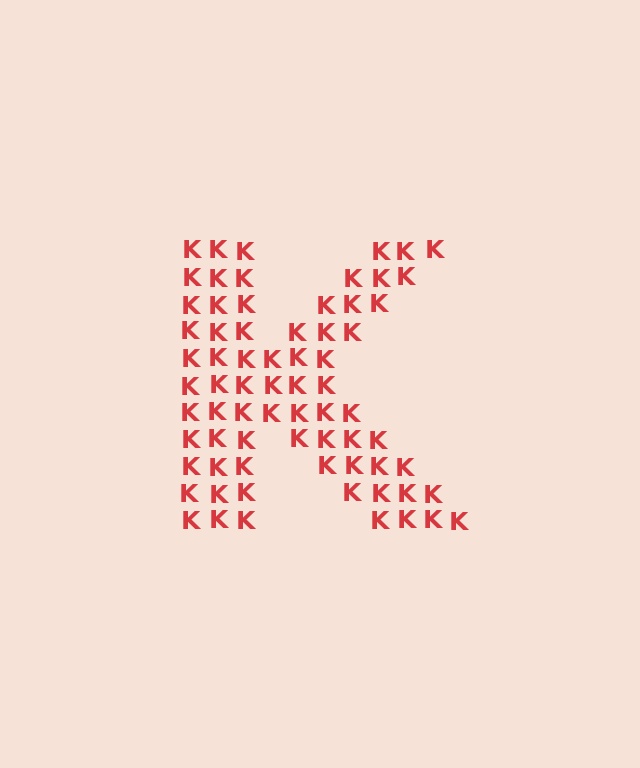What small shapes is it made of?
It is made of small letter K's.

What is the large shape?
The large shape is the letter K.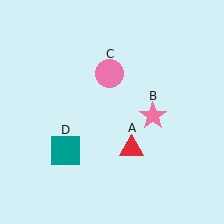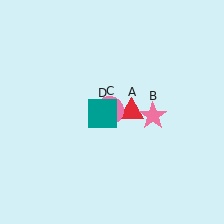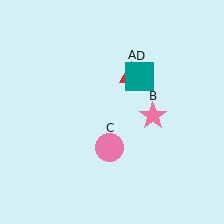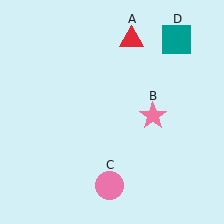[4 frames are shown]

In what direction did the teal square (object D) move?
The teal square (object D) moved up and to the right.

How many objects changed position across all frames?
3 objects changed position: red triangle (object A), pink circle (object C), teal square (object D).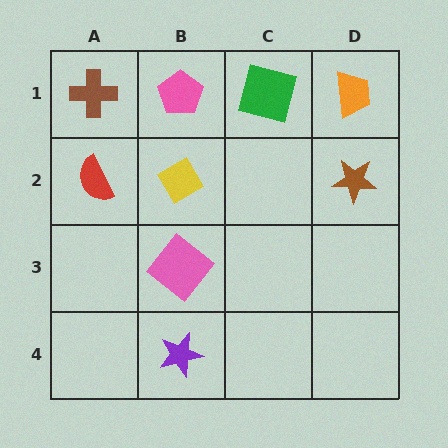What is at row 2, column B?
A yellow diamond.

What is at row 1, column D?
An orange trapezoid.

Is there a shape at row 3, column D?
No, that cell is empty.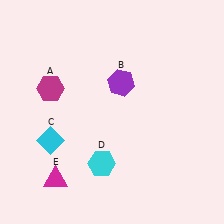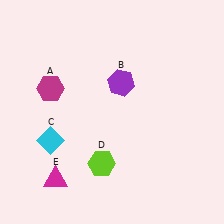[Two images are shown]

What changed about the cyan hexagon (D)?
In Image 1, D is cyan. In Image 2, it changed to lime.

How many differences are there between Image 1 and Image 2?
There is 1 difference between the two images.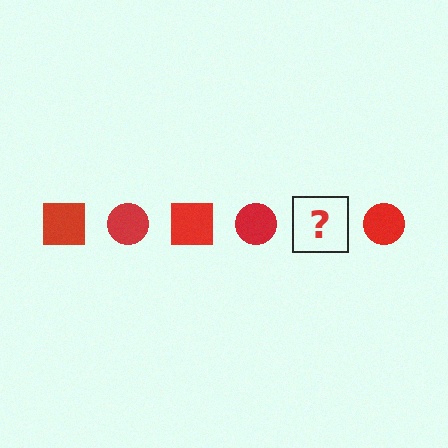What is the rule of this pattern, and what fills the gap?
The rule is that the pattern cycles through square, circle shapes in red. The gap should be filled with a red square.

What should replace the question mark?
The question mark should be replaced with a red square.